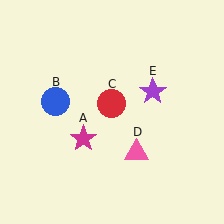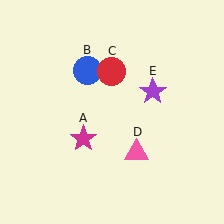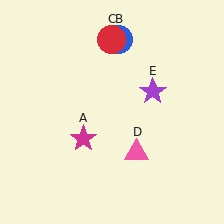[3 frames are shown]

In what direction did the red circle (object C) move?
The red circle (object C) moved up.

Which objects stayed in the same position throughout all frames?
Magenta star (object A) and pink triangle (object D) and purple star (object E) remained stationary.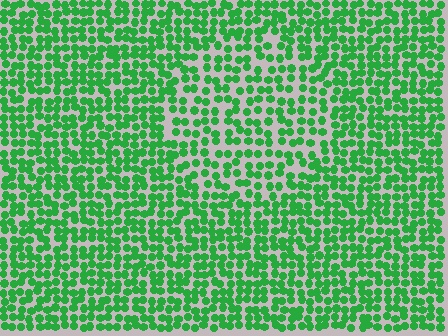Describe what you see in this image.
The image contains small green elements arranged at two different densities. A circle-shaped region is visible where the elements are less densely packed than the surrounding area.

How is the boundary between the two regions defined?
The boundary is defined by a change in element density (approximately 1.5x ratio). All elements are the same color, size, and shape.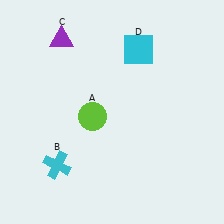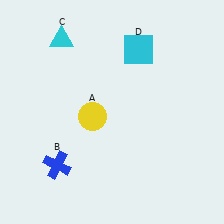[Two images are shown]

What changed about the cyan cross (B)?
In Image 1, B is cyan. In Image 2, it changed to blue.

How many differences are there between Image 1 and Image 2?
There are 3 differences between the two images.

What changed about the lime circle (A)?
In Image 1, A is lime. In Image 2, it changed to yellow.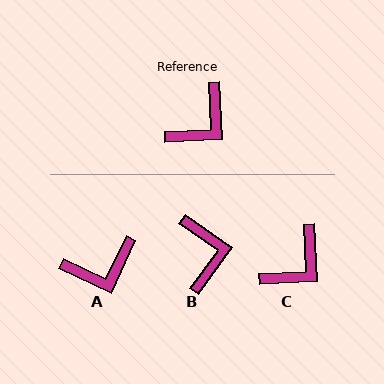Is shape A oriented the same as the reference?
No, it is off by about 28 degrees.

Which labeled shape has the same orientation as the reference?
C.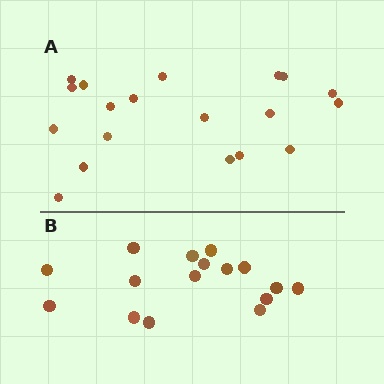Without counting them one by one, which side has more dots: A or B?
Region A (the top region) has more dots.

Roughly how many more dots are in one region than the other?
Region A has just a few more — roughly 2 or 3 more dots than region B.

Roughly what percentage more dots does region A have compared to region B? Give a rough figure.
About 20% more.